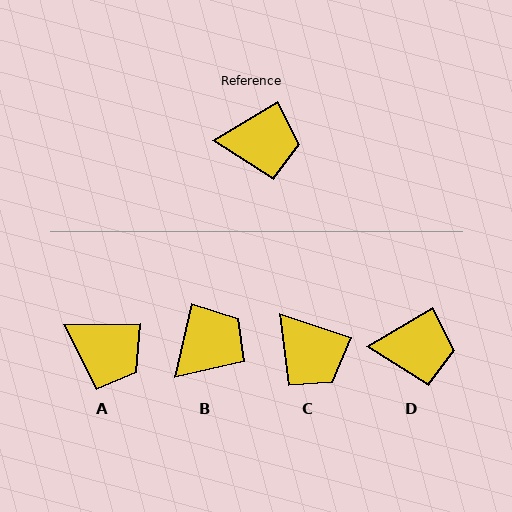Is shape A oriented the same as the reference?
No, it is off by about 31 degrees.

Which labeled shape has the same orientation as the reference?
D.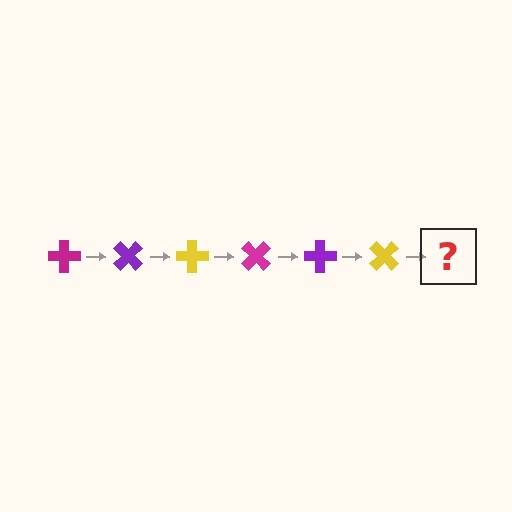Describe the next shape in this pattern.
It should be a magenta cross, rotated 270 degrees from the start.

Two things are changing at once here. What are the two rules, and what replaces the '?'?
The two rules are that it rotates 45 degrees each step and the color cycles through magenta, purple, and yellow. The '?' should be a magenta cross, rotated 270 degrees from the start.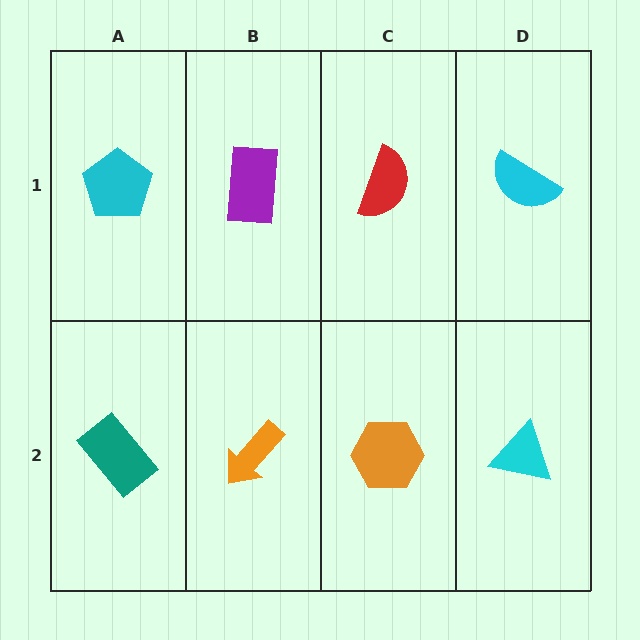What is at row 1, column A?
A cyan pentagon.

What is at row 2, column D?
A cyan triangle.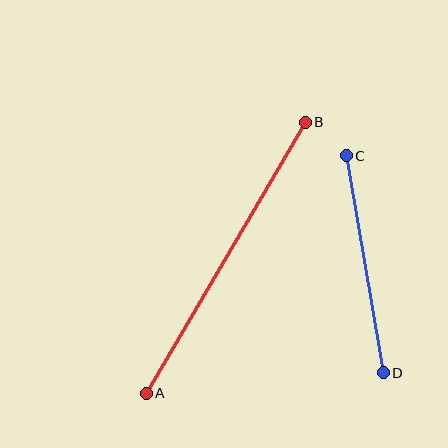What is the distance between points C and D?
The distance is approximately 220 pixels.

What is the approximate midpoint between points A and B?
The midpoint is at approximately (226, 258) pixels.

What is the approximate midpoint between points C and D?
The midpoint is at approximately (365, 264) pixels.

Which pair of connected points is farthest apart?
Points A and B are farthest apart.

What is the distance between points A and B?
The distance is approximately 314 pixels.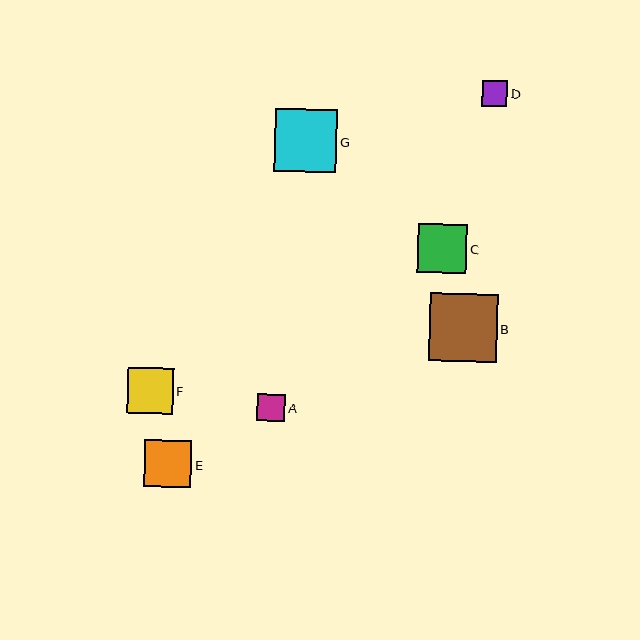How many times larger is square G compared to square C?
Square G is approximately 1.3 times the size of square C.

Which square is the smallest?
Square D is the smallest with a size of approximately 25 pixels.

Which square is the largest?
Square B is the largest with a size of approximately 68 pixels.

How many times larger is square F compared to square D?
Square F is approximately 1.8 times the size of square D.